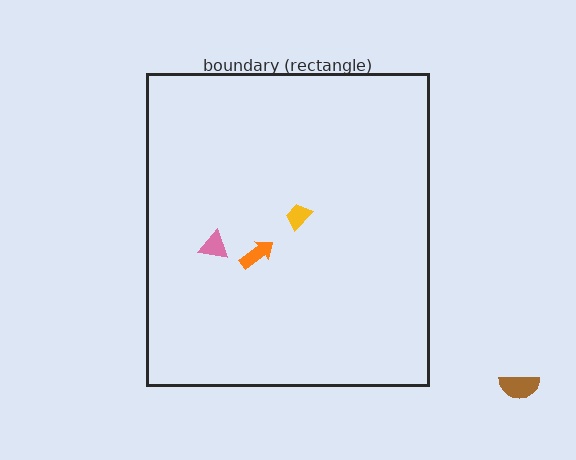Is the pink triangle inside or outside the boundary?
Inside.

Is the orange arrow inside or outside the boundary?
Inside.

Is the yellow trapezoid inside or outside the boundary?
Inside.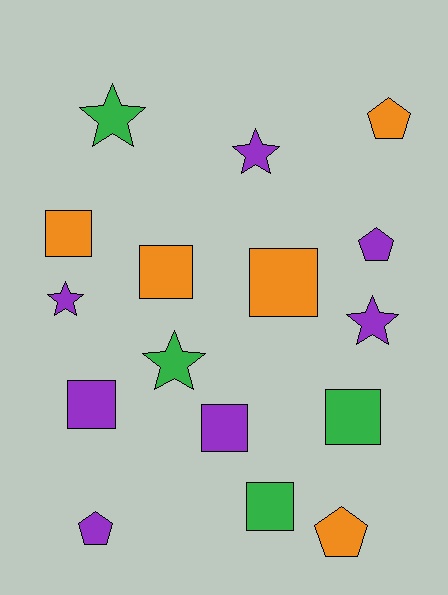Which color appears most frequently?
Purple, with 7 objects.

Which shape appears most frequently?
Square, with 7 objects.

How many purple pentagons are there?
There are 2 purple pentagons.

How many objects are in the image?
There are 16 objects.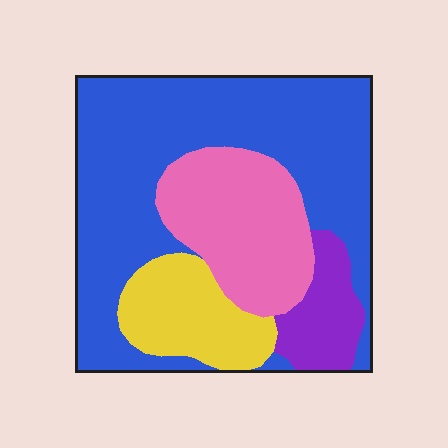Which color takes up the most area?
Blue, at roughly 55%.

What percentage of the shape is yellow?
Yellow covers roughly 15% of the shape.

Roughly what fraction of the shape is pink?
Pink takes up between a sixth and a third of the shape.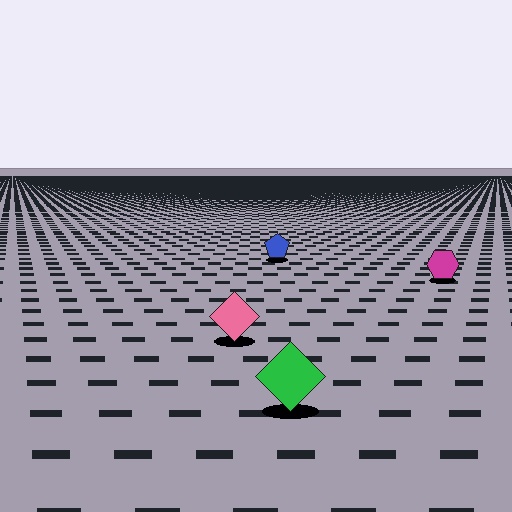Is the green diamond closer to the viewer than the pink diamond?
Yes. The green diamond is closer — you can tell from the texture gradient: the ground texture is coarser near it.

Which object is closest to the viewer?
The green diamond is closest. The texture marks near it are larger and more spread out.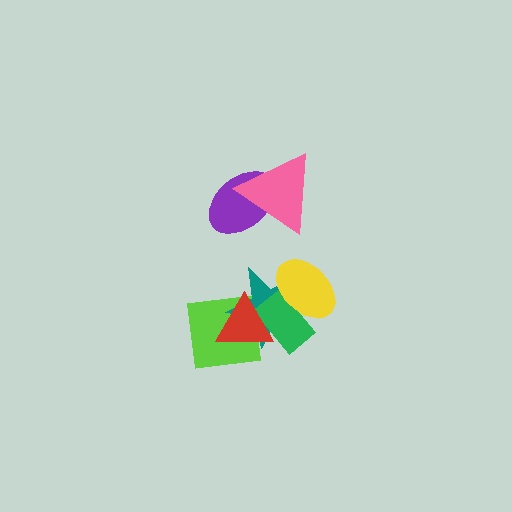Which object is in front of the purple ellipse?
The pink triangle is in front of the purple ellipse.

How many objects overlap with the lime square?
2 objects overlap with the lime square.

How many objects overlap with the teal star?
4 objects overlap with the teal star.